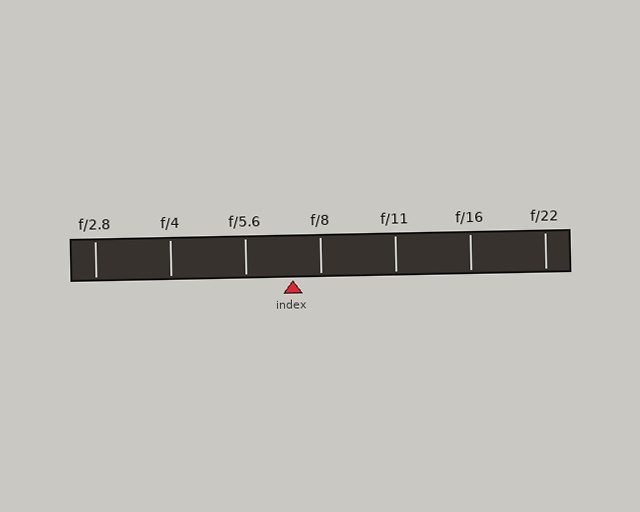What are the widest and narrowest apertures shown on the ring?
The widest aperture shown is f/2.8 and the narrowest is f/22.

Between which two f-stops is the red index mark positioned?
The index mark is between f/5.6 and f/8.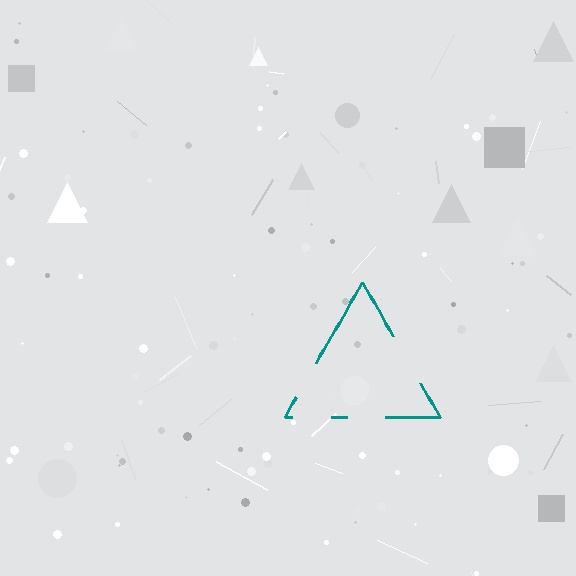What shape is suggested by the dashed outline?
The dashed outline suggests a triangle.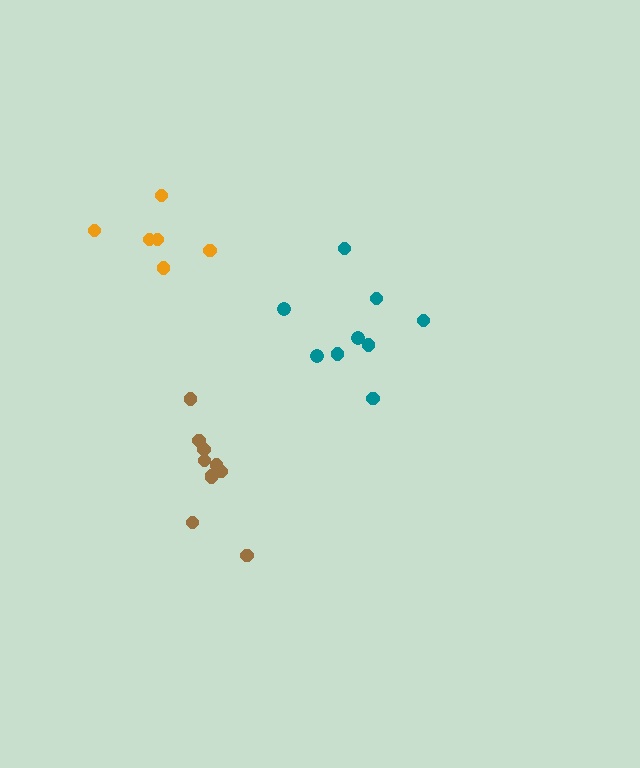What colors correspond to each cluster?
The clusters are colored: teal, brown, orange.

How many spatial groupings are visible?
There are 3 spatial groupings.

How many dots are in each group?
Group 1: 9 dots, Group 2: 10 dots, Group 3: 6 dots (25 total).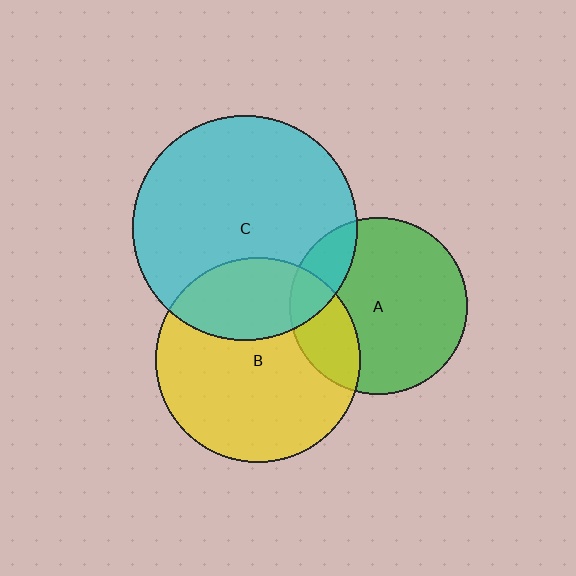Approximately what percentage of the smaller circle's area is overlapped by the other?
Approximately 30%.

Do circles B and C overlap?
Yes.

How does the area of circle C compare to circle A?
Approximately 1.6 times.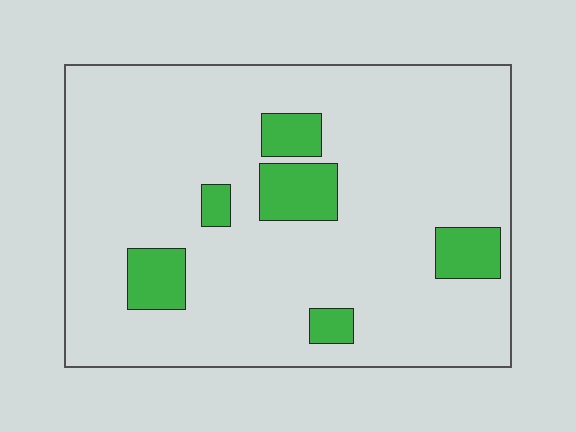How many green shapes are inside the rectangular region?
6.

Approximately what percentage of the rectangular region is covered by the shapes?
Approximately 15%.